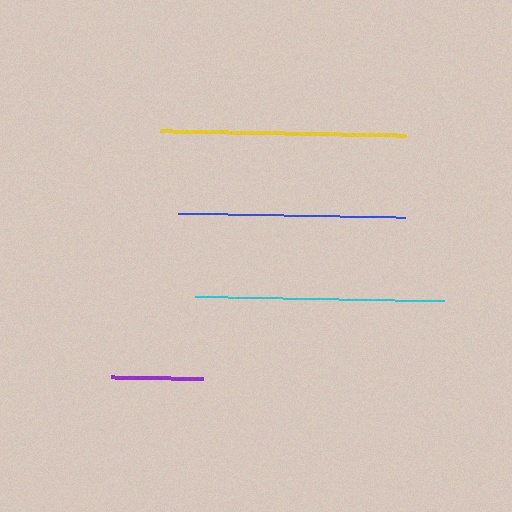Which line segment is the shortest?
The purple line is the shortest at approximately 92 pixels.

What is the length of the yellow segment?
The yellow segment is approximately 246 pixels long.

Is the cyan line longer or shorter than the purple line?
The cyan line is longer than the purple line.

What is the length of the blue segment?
The blue segment is approximately 227 pixels long.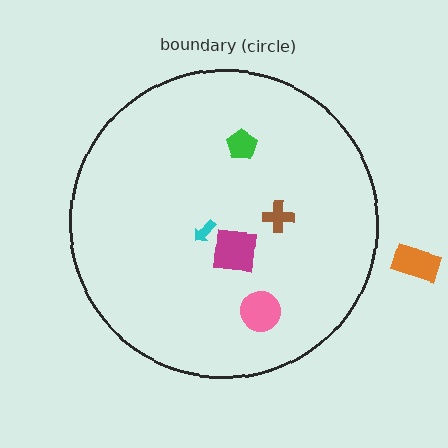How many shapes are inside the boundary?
5 inside, 1 outside.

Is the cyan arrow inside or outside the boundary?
Inside.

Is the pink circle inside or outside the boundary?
Inside.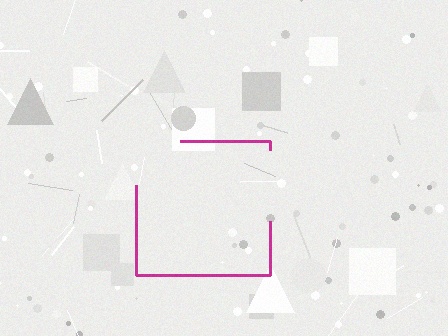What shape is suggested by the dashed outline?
The dashed outline suggests a square.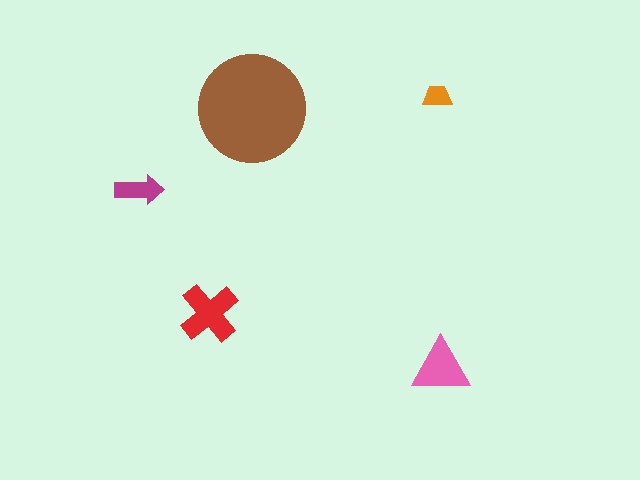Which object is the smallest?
The orange trapezoid.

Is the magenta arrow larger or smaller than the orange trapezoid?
Larger.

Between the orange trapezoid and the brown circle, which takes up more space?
The brown circle.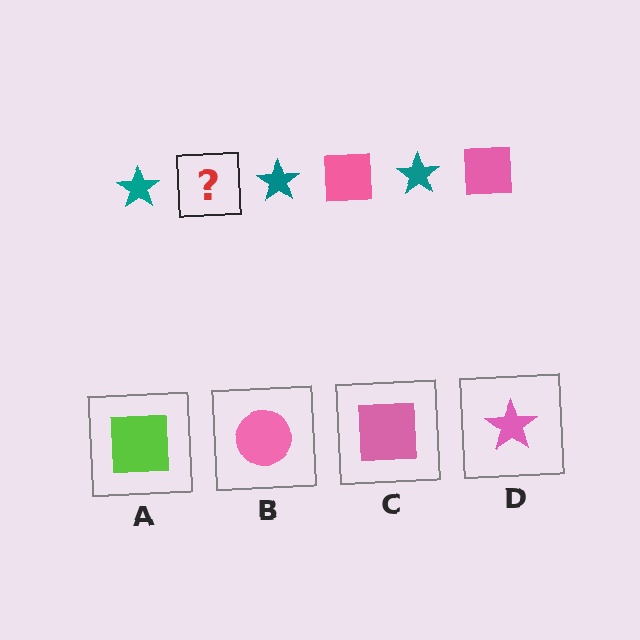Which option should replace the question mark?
Option C.